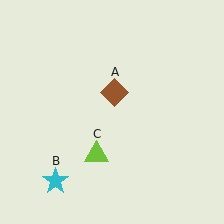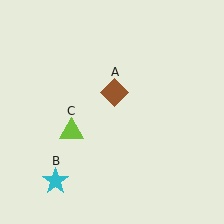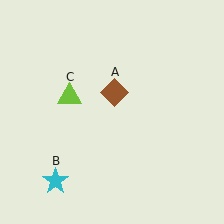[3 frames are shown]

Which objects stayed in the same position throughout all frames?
Brown diamond (object A) and cyan star (object B) remained stationary.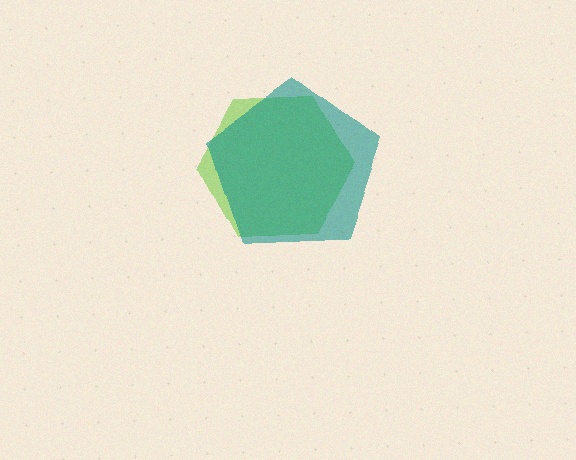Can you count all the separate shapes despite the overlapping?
Yes, there are 2 separate shapes.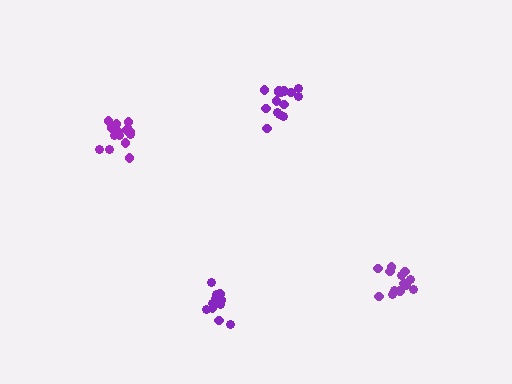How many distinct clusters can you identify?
There are 4 distinct clusters.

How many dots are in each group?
Group 1: 16 dots, Group 2: 15 dots, Group 3: 14 dots, Group 4: 12 dots (57 total).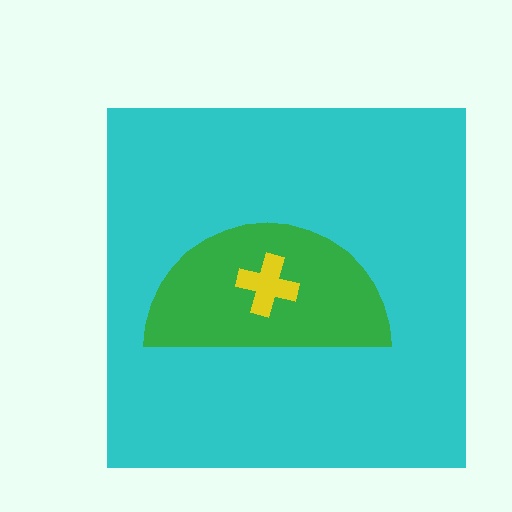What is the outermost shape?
The cyan square.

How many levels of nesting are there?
3.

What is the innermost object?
The yellow cross.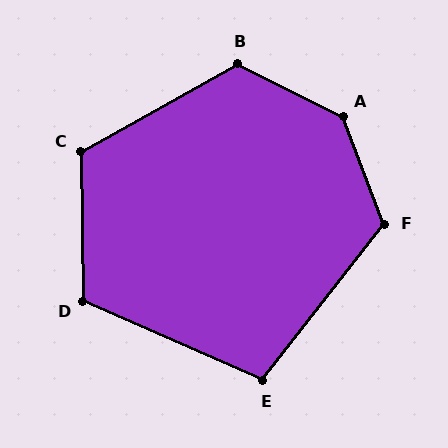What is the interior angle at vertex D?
Approximately 115 degrees (obtuse).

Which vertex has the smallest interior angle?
E, at approximately 104 degrees.